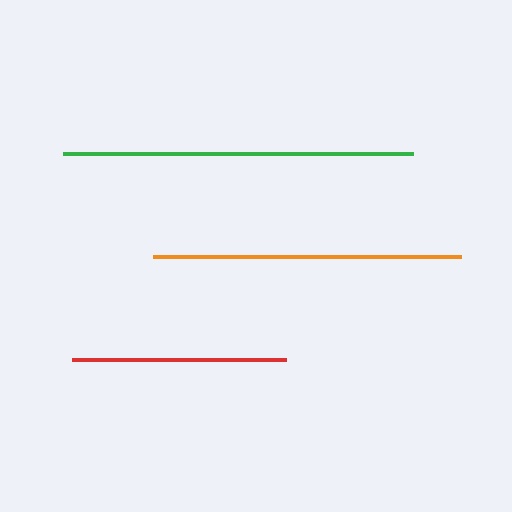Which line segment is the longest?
The green line is the longest at approximately 349 pixels.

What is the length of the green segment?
The green segment is approximately 349 pixels long.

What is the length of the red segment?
The red segment is approximately 214 pixels long.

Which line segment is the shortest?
The red line is the shortest at approximately 214 pixels.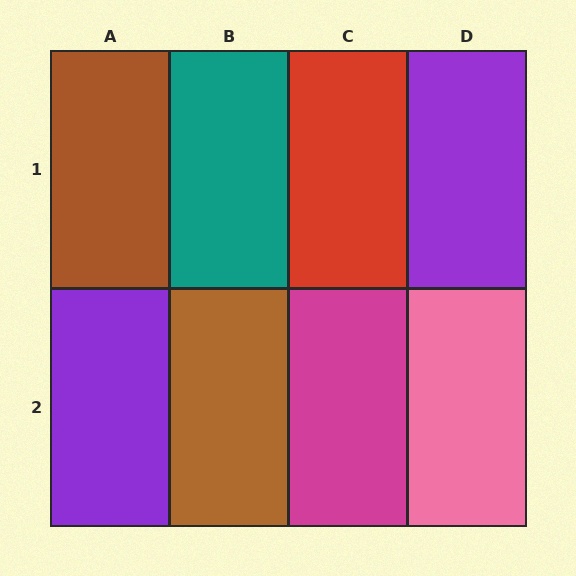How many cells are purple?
2 cells are purple.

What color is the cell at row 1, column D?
Purple.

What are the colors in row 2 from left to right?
Purple, brown, magenta, pink.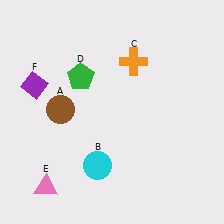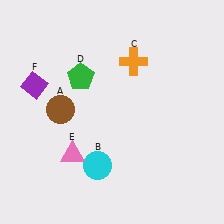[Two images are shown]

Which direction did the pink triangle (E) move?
The pink triangle (E) moved up.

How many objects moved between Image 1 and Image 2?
1 object moved between the two images.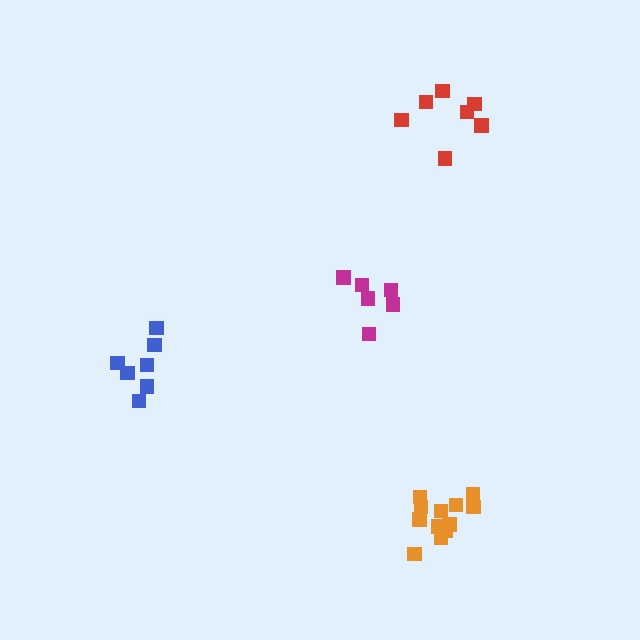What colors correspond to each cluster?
The clusters are colored: red, magenta, orange, blue.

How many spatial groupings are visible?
There are 4 spatial groupings.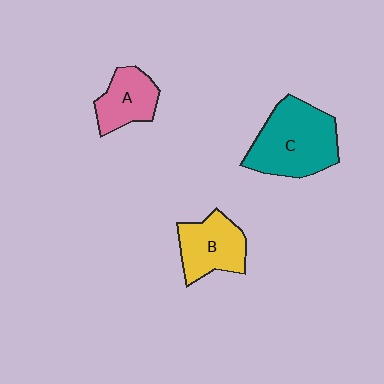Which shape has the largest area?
Shape C (teal).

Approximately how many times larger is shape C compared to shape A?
Approximately 1.8 times.